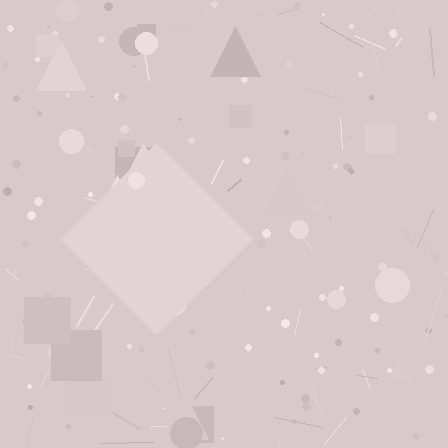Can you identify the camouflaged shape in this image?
The camouflaged shape is a diamond.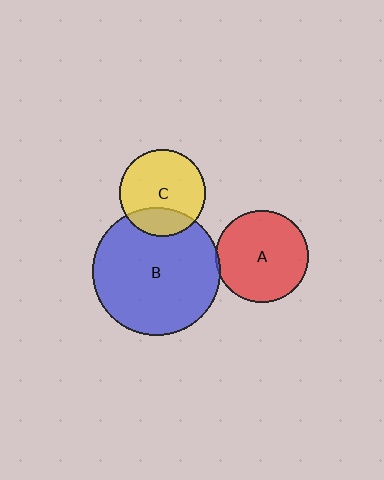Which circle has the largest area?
Circle B (blue).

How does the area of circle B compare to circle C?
Approximately 2.2 times.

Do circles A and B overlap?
Yes.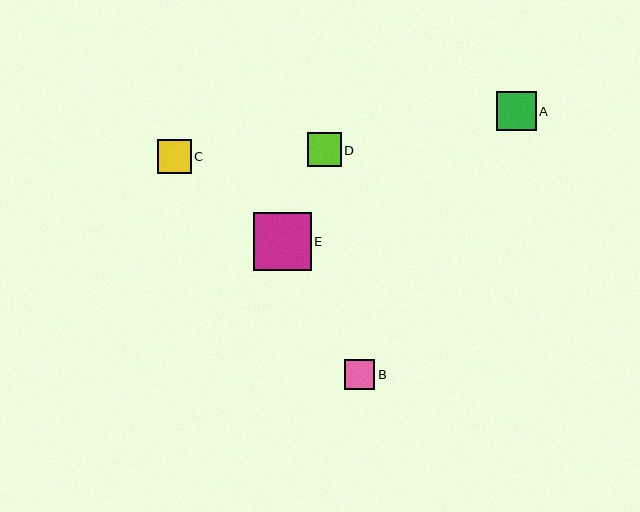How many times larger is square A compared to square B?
Square A is approximately 1.3 times the size of square B.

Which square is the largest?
Square E is the largest with a size of approximately 58 pixels.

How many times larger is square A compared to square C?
Square A is approximately 1.2 times the size of square C.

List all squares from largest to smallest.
From largest to smallest: E, A, C, D, B.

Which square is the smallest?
Square B is the smallest with a size of approximately 30 pixels.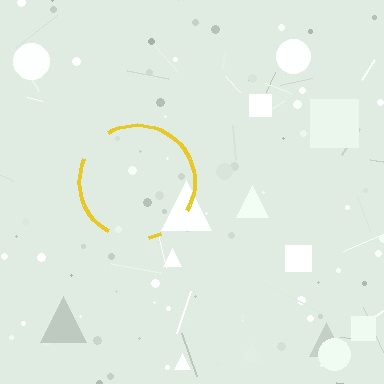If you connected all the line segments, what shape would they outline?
They would outline a circle.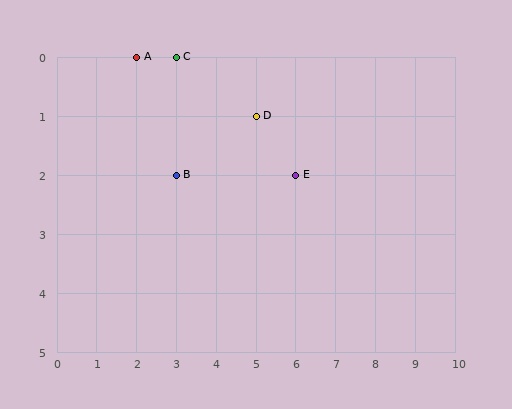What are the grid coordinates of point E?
Point E is at grid coordinates (6, 2).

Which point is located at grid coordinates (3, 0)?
Point C is at (3, 0).